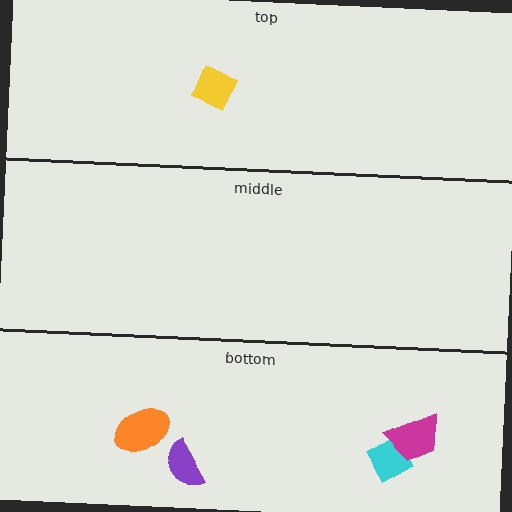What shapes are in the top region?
The yellow diamond.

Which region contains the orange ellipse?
The bottom region.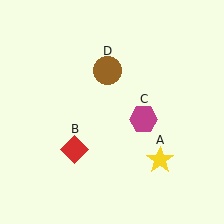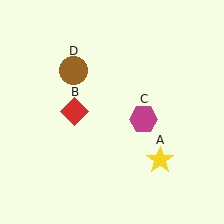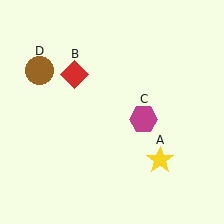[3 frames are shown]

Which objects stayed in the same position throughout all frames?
Yellow star (object A) and magenta hexagon (object C) remained stationary.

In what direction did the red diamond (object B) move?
The red diamond (object B) moved up.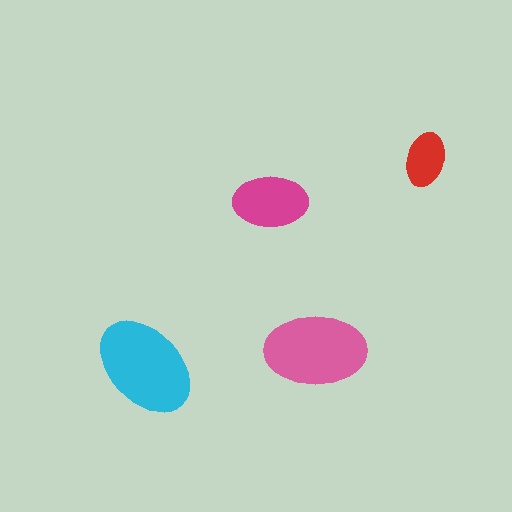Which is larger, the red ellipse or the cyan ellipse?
The cyan one.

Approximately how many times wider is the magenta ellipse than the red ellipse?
About 1.5 times wider.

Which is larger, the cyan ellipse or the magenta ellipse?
The cyan one.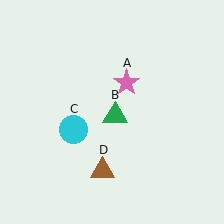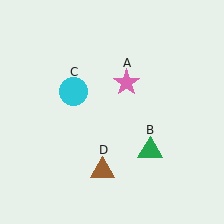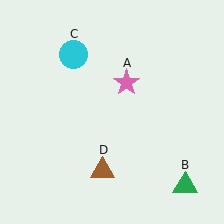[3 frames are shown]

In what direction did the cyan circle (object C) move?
The cyan circle (object C) moved up.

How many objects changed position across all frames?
2 objects changed position: green triangle (object B), cyan circle (object C).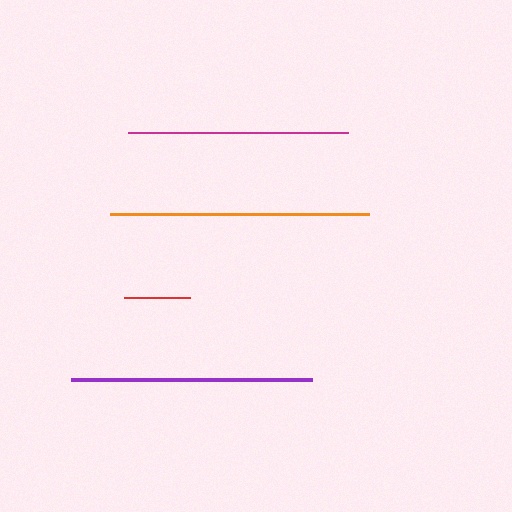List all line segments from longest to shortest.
From longest to shortest: orange, purple, magenta, red.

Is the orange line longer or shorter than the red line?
The orange line is longer than the red line.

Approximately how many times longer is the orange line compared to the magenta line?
The orange line is approximately 1.2 times the length of the magenta line.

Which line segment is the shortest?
The red line is the shortest at approximately 66 pixels.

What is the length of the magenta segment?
The magenta segment is approximately 221 pixels long.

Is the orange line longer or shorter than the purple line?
The orange line is longer than the purple line.